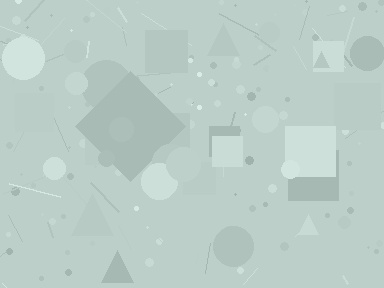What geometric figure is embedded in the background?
A diamond is embedded in the background.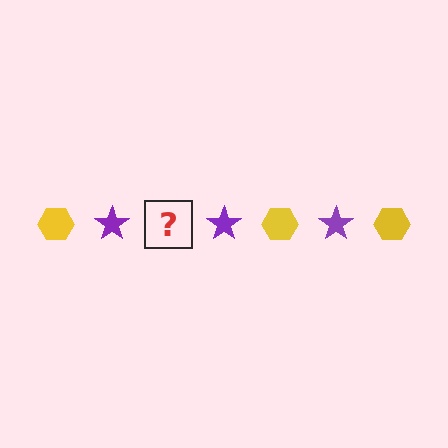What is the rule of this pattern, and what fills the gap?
The rule is that the pattern alternates between yellow hexagon and purple star. The gap should be filled with a yellow hexagon.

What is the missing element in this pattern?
The missing element is a yellow hexagon.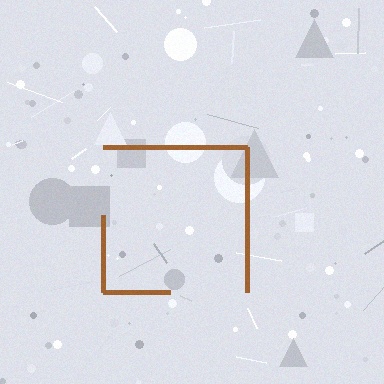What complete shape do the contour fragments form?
The contour fragments form a square.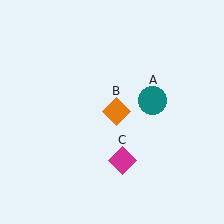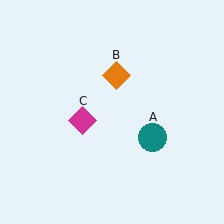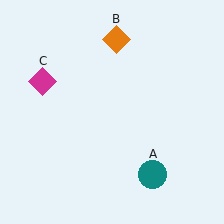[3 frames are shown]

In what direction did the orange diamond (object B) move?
The orange diamond (object B) moved up.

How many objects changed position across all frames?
3 objects changed position: teal circle (object A), orange diamond (object B), magenta diamond (object C).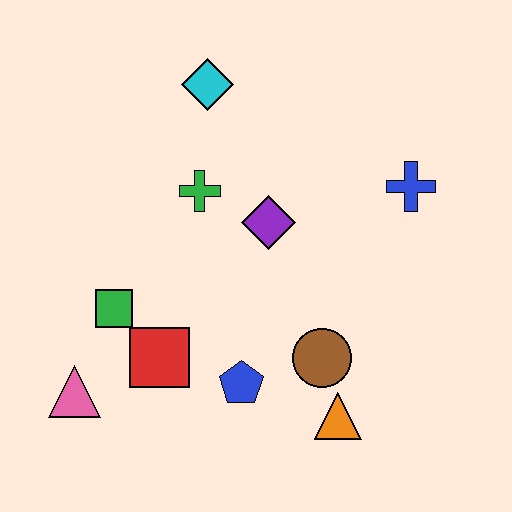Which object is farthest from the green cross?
The orange triangle is farthest from the green cross.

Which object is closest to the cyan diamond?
The green cross is closest to the cyan diamond.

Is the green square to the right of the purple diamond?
No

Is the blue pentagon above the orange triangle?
Yes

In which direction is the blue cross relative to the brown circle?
The blue cross is above the brown circle.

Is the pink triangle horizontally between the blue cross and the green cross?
No